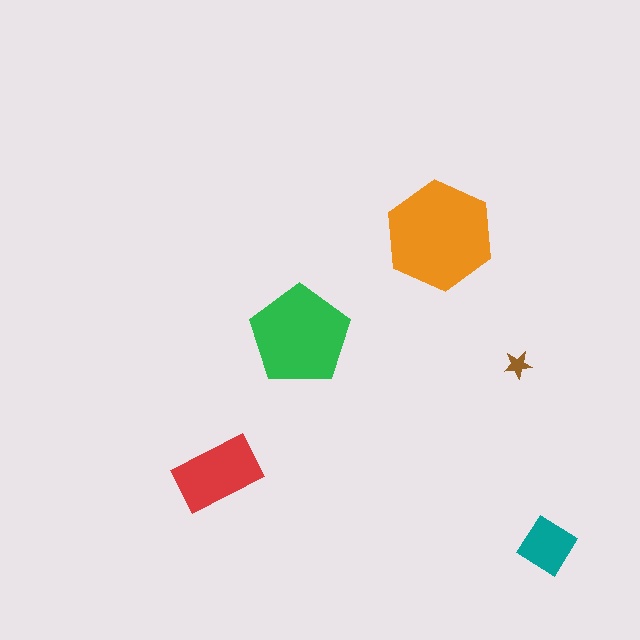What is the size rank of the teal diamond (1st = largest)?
4th.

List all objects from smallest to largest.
The brown star, the teal diamond, the red rectangle, the green pentagon, the orange hexagon.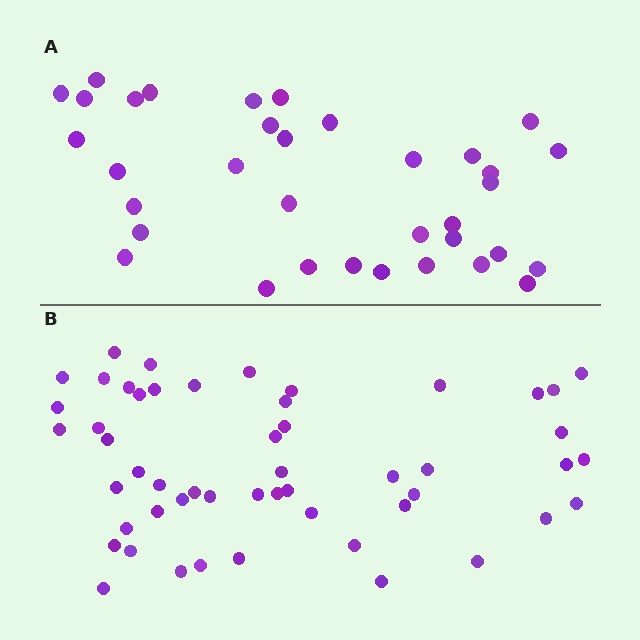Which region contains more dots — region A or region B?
Region B (the bottom region) has more dots.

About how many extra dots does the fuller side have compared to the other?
Region B has approximately 15 more dots than region A.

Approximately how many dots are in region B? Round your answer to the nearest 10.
About 50 dots. (The exact count is 52, which rounds to 50.)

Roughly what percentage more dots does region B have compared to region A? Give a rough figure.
About 50% more.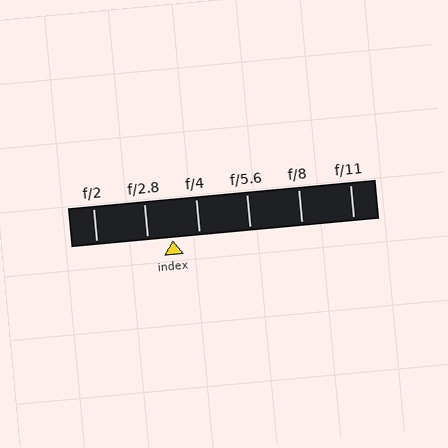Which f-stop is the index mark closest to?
The index mark is closest to f/2.8.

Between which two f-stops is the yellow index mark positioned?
The index mark is between f/2.8 and f/4.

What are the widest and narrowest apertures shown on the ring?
The widest aperture shown is f/2 and the narrowest is f/11.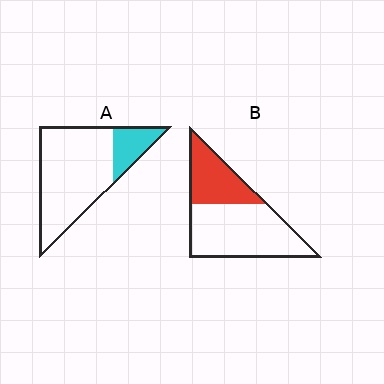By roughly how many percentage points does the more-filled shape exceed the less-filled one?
By roughly 15 percentage points (B over A).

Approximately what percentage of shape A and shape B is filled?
A is approximately 20% and B is approximately 35%.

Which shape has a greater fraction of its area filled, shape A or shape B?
Shape B.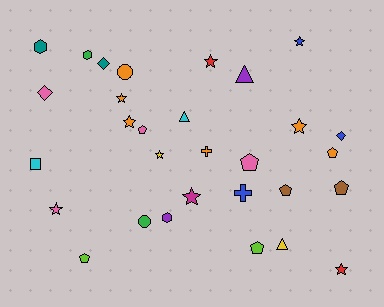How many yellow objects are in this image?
There are 2 yellow objects.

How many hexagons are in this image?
There are 3 hexagons.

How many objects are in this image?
There are 30 objects.